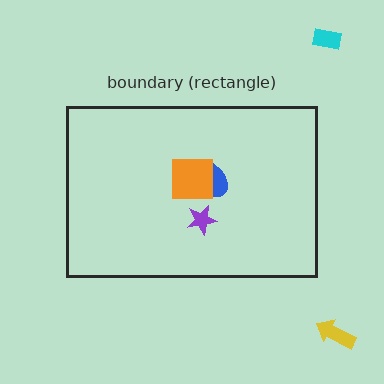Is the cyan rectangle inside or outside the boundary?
Outside.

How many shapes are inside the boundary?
3 inside, 2 outside.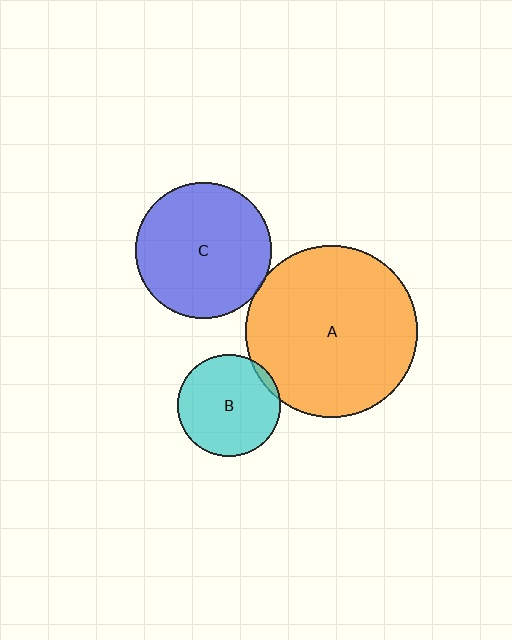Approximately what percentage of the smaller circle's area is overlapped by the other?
Approximately 5%.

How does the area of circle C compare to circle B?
Approximately 1.8 times.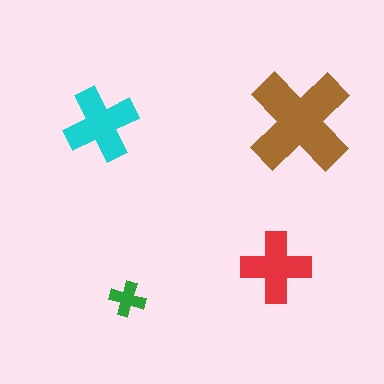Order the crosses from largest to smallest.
the brown one, the cyan one, the red one, the green one.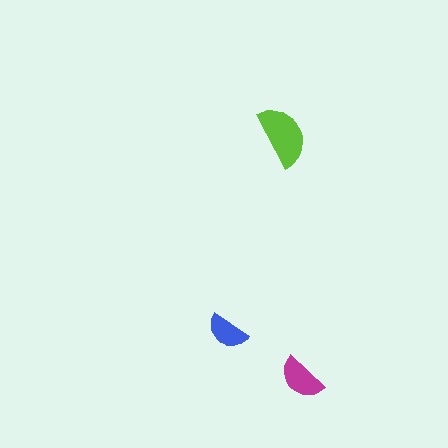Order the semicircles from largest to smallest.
the lime one, the magenta one, the blue one.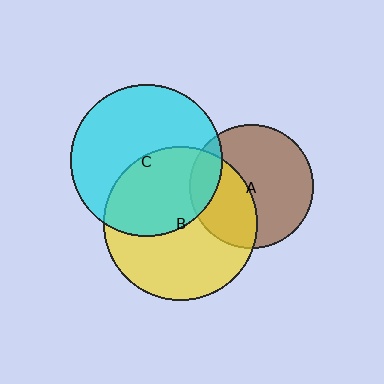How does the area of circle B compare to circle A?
Approximately 1.5 times.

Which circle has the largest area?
Circle B (yellow).